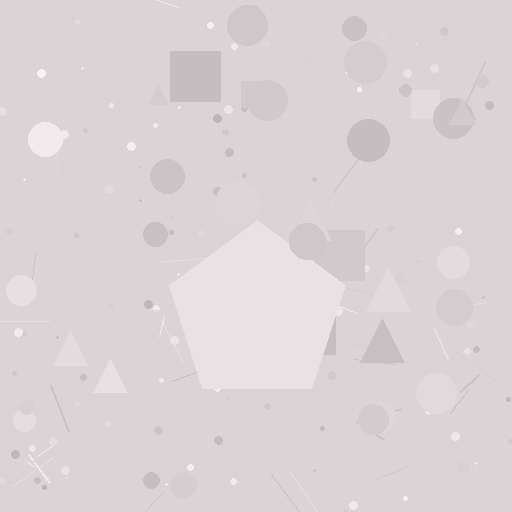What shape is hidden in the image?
A pentagon is hidden in the image.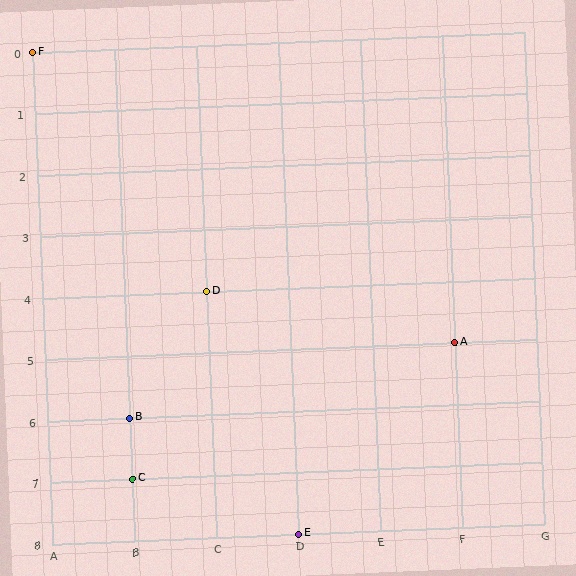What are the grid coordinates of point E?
Point E is at grid coordinates (D, 8).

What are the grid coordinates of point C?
Point C is at grid coordinates (B, 7).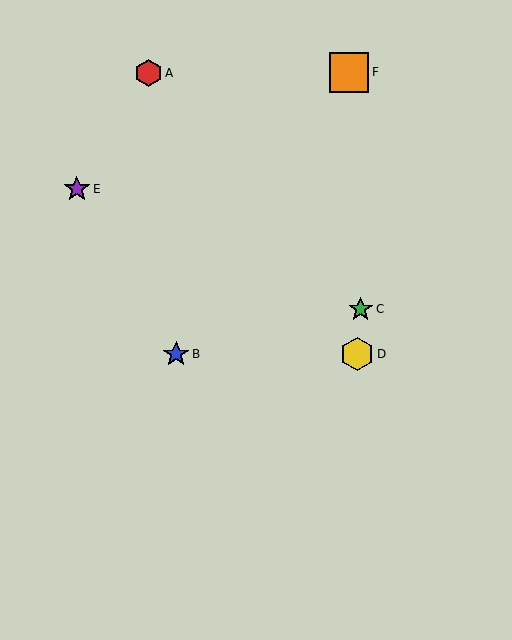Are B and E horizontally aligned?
No, B is at y≈354 and E is at y≈189.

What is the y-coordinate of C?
Object C is at y≈309.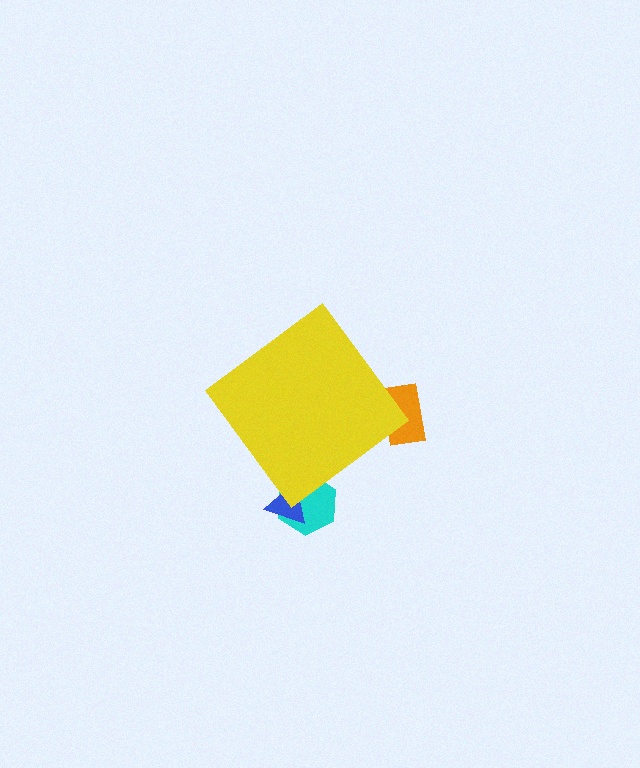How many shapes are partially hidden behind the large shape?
3 shapes are partially hidden.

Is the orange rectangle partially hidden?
Yes, the orange rectangle is partially hidden behind the yellow diamond.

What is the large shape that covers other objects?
A yellow diamond.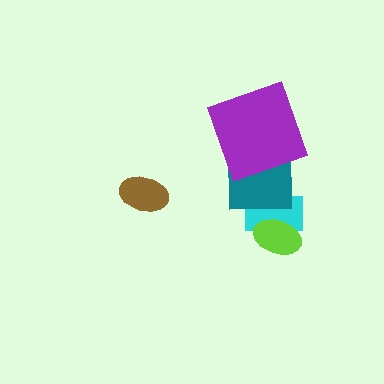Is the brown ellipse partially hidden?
No, no other shape covers it.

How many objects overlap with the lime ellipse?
2 objects overlap with the lime ellipse.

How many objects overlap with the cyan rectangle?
2 objects overlap with the cyan rectangle.